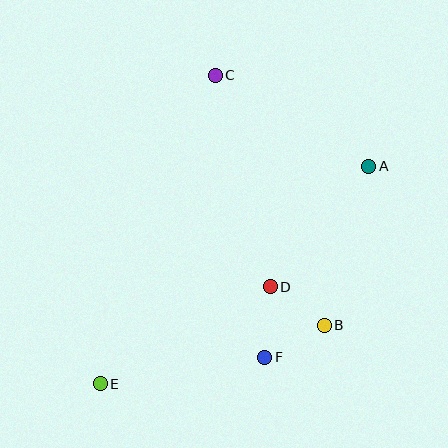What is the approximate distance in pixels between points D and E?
The distance between D and E is approximately 196 pixels.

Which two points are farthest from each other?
Points A and E are farthest from each other.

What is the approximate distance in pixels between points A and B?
The distance between A and B is approximately 165 pixels.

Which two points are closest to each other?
Points B and D are closest to each other.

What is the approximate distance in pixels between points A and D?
The distance between A and D is approximately 156 pixels.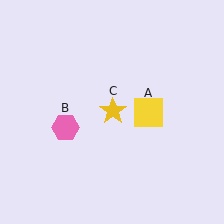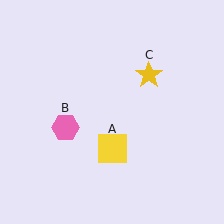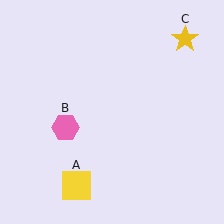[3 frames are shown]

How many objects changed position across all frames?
2 objects changed position: yellow square (object A), yellow star (object C).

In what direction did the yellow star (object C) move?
The yellow star (object C) moved up and to the right.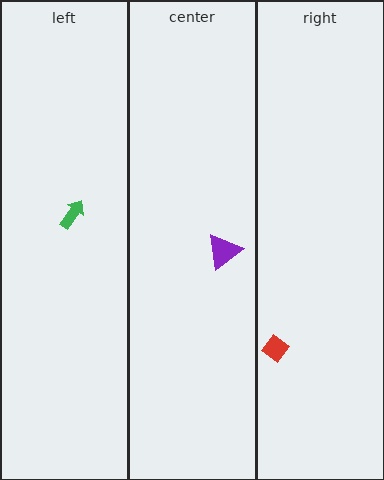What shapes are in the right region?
The red diamond.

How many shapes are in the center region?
1.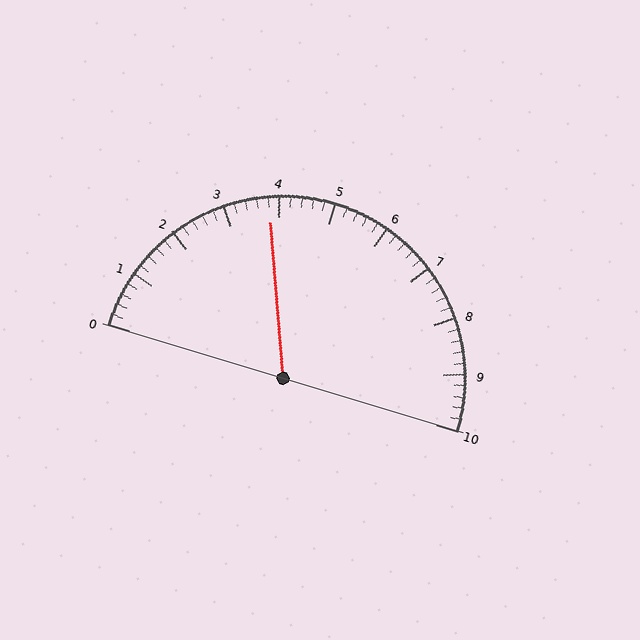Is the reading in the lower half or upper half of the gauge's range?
The reading is in the lower half of the range (0 to 10).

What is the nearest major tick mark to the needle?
The nearest major tick mark is 4.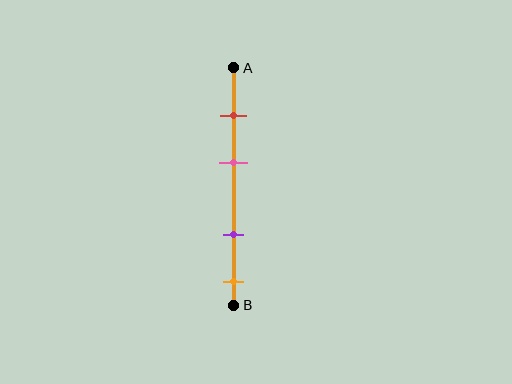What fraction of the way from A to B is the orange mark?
The orange mark is approximately 90% (0.9) of the way from A to B.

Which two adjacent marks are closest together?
The red and pink marks are the closest adjacent pair.